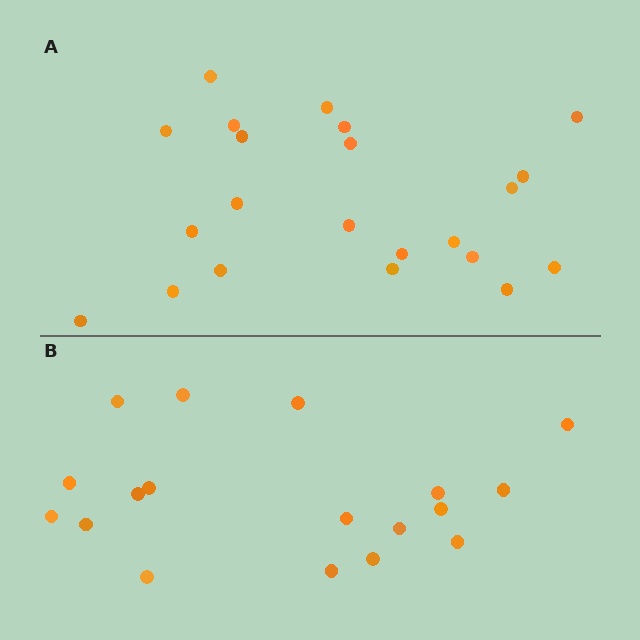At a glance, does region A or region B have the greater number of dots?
Region A (the top region) has more dots.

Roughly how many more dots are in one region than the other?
Region A has about 4 more dots than region B.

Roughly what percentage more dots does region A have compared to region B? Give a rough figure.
About 20% more.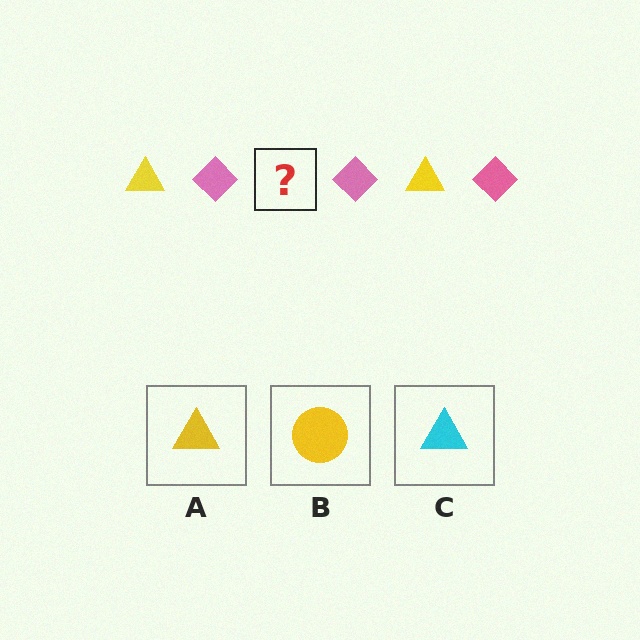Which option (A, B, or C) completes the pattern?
A.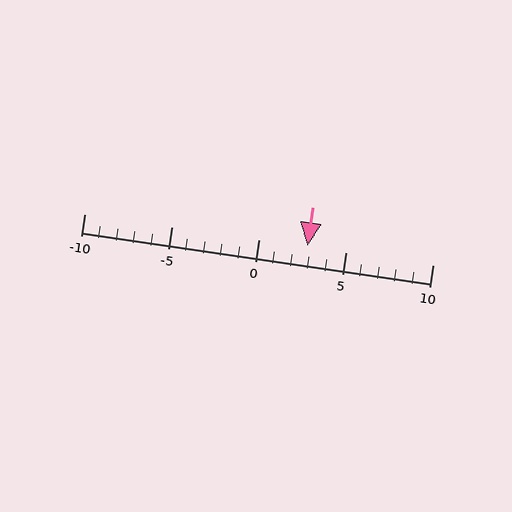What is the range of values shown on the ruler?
The ruler shows values from -10 to 10.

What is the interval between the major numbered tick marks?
The major tick marks are spaced 5 units apart.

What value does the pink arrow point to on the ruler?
The pink arrow points to approximately 3.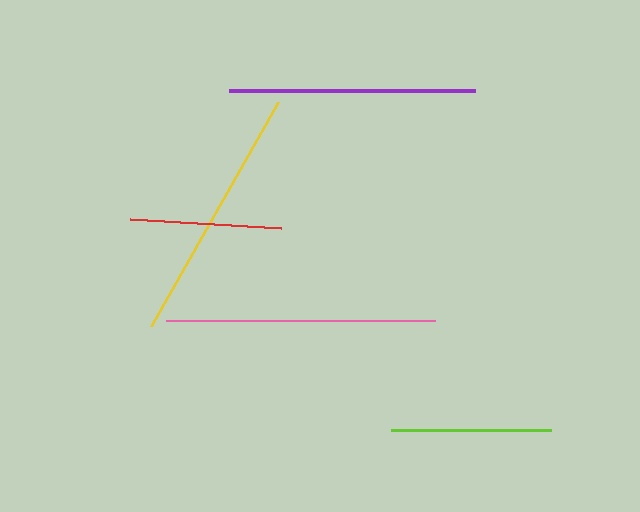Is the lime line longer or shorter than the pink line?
The pink line is longer than the lime line.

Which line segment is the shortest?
The red line is the shortest at approximately 152 pixels.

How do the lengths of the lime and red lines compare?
The lime and red lines are approximately the same length.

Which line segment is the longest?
The pink line is the longest at approximately 269 pixels.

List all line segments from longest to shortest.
From longest to shortest: pink, yellow, purple, lime, red.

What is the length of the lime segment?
The lime segment is approximately 160 pixels long.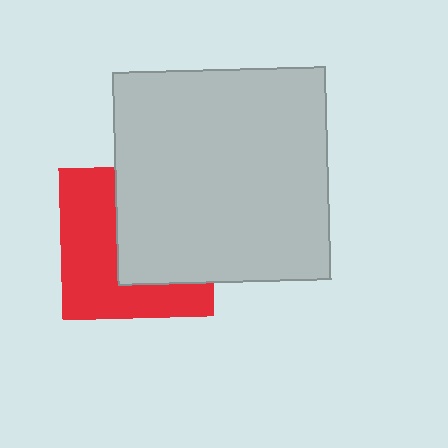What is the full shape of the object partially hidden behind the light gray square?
The partially hidden object is a red square.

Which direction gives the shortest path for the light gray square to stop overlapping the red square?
Moving right gives the shortest separation.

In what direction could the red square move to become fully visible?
The red square could move left. That would shift it out from behind the light gray square entirely.